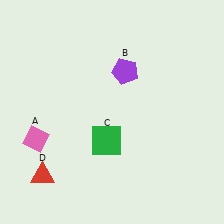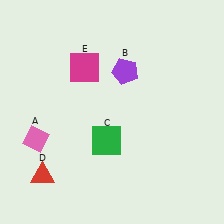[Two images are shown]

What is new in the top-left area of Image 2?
A magenta square (E) was added in the top-left area of Image 2.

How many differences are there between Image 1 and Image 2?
There is 1 difference between the two images.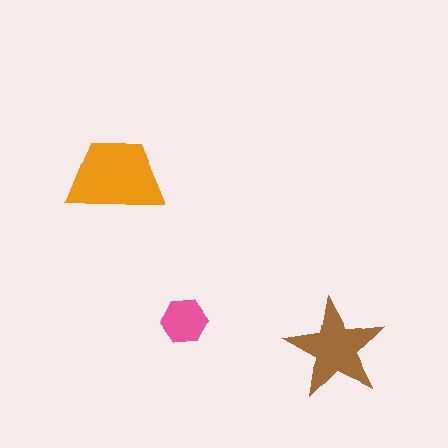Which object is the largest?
The orange trapezoid.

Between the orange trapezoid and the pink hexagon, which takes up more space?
The orange trapezoid.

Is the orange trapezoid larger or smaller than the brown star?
Larger.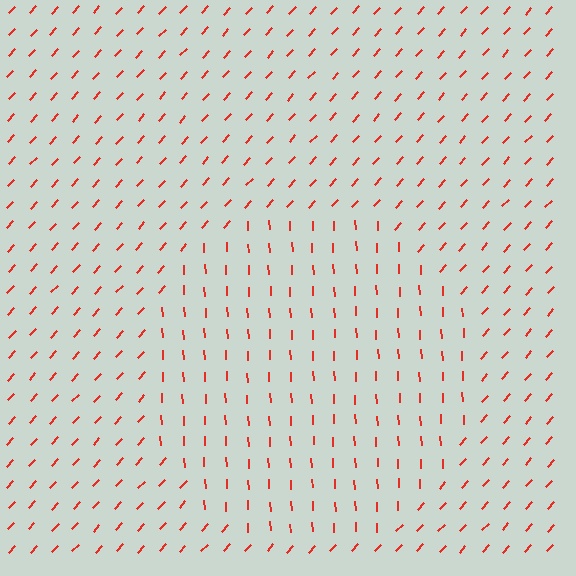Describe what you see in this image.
The image is filled with small red line segments. A circle region in the image has lines oriented differently from the surrounding lines, creating a visible texture boundary.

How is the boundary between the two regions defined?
The boundary is defined purely by a change in line orientation (approximately 45 degrees difference). All lines are the same color and thickness.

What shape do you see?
I see a circle.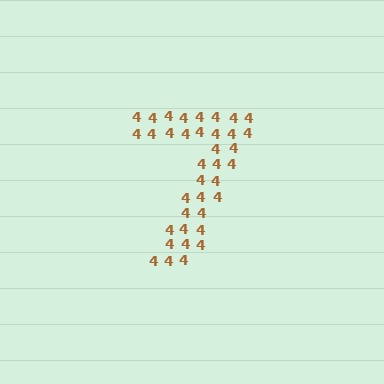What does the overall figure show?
The overall figure shows the digit 7.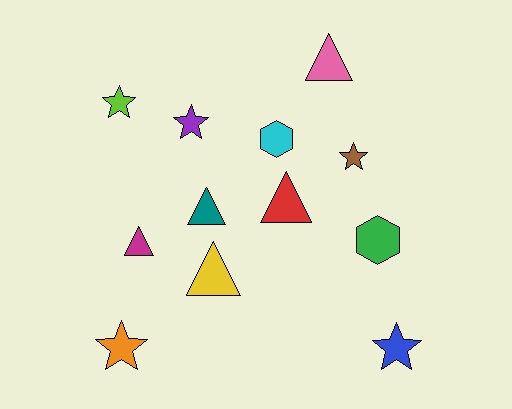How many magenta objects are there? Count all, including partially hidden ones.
There is 1 magenta object.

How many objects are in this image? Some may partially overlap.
There are 12 objects.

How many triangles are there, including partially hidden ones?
There are 5 triangles.